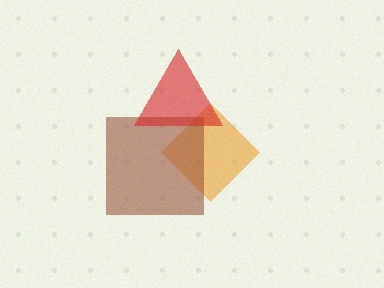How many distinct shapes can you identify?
There are 3 distinct shapes: an orange diamond, a brown square, a red triangle.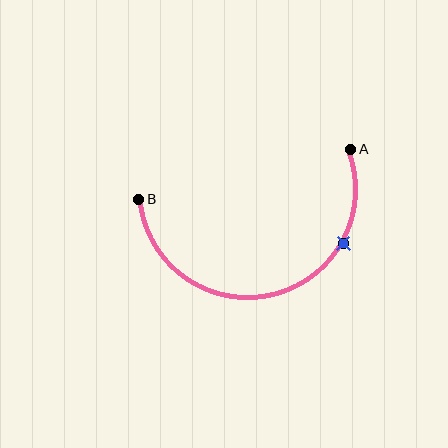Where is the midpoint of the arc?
The arc midpoint is the point on the curve farthest from the straight line joining A and B. It sits below that line.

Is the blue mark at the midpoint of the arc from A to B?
No. The blue mark lies on the arc but is closer to endpoint A. The arc midpoint would be at the point on the curve equidistant along the arc from both A and B.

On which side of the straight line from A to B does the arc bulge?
The arc bulges below the straight line connecting A and B.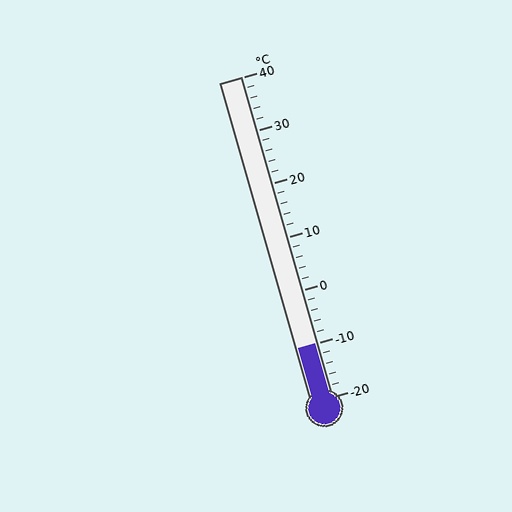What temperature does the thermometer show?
The thermometer shows approximately -10°C.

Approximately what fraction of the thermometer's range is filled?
The thermometer is filled to approximately 15% of its range.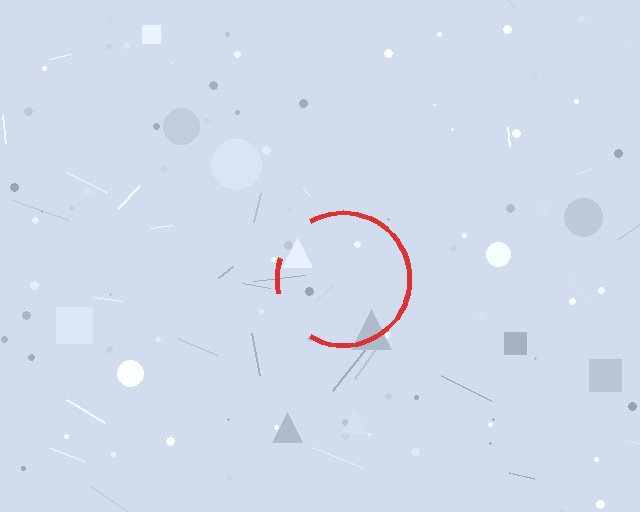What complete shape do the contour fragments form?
The contour fragments form a circle.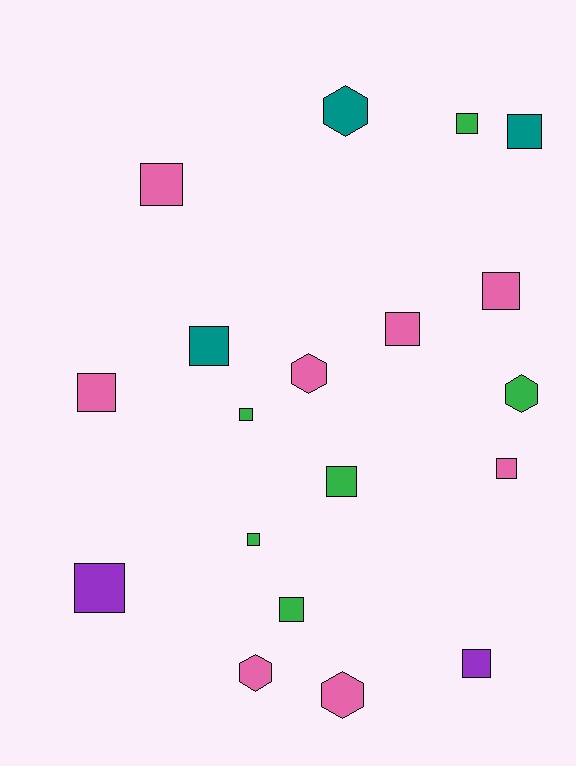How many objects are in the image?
There are 19 objects.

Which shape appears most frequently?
Square, with 14 objects.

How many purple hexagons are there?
There are no purple hexagons.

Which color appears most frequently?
Pink, with 8 objects.